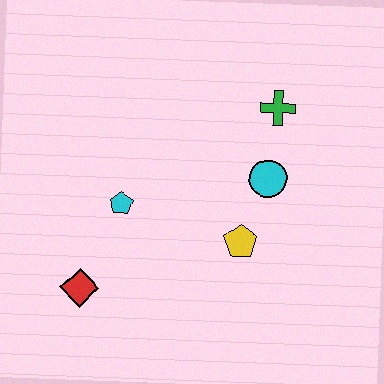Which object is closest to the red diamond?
The cyan pentagon is closest to the red diamond.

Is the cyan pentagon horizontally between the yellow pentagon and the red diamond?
Yes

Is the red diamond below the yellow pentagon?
Yes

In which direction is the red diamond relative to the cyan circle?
The red diamond is to the left of the cyan circle.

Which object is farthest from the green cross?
The red diamond is farthest from the green cross.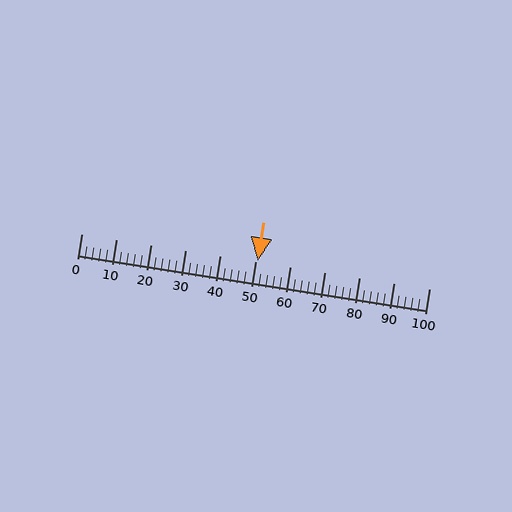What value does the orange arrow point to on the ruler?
The orange arrow points to approximately 51.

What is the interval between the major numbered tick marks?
The major tick marks are spaced 10 units apart.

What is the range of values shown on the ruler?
The ruler shows values from 0 to 100.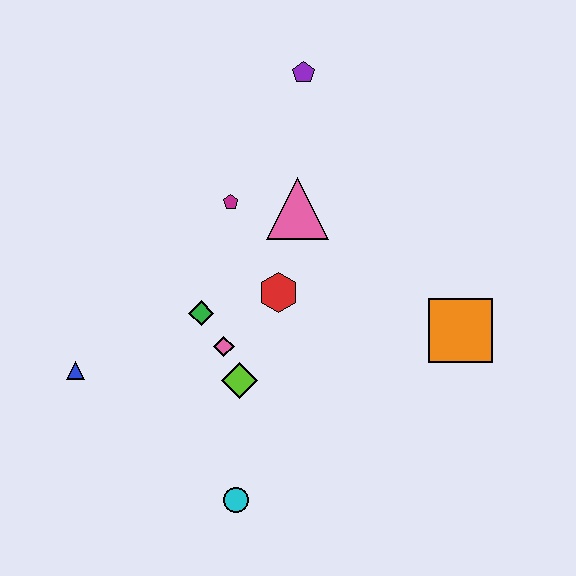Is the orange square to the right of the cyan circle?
Yes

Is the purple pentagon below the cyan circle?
No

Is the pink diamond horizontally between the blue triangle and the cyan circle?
Yes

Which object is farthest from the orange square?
The blue triangle is farthest from the orange square.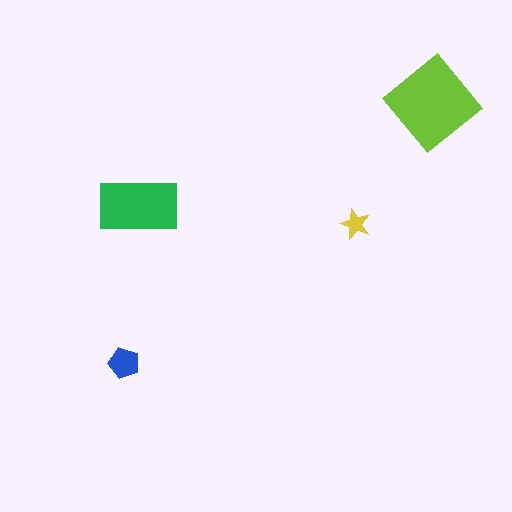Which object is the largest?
The lime diamond.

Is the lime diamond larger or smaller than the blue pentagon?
Larger.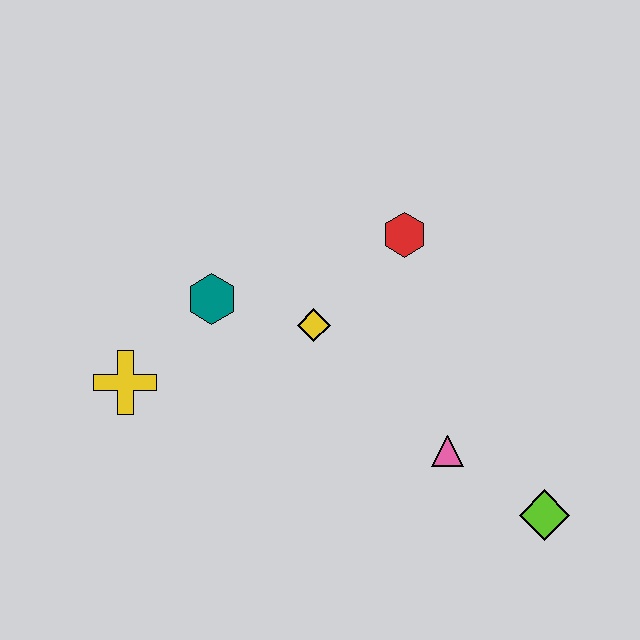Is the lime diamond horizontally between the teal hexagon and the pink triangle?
No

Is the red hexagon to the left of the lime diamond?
Yes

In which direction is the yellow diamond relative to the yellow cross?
The yellow diamond is to the right of the yellow cross.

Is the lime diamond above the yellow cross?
No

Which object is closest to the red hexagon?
The yellow diamond is closest to the red hexagon.